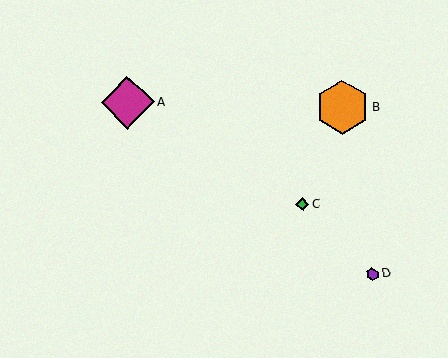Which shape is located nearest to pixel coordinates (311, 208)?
The green diamond (labeled C) at (303, 204) is nearest to that location.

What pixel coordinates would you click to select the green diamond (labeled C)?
Click at (303, 204) to select the green diamond C.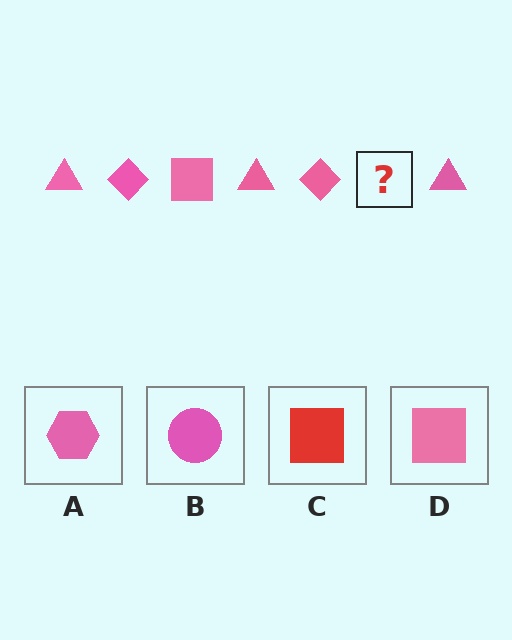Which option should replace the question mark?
Option D.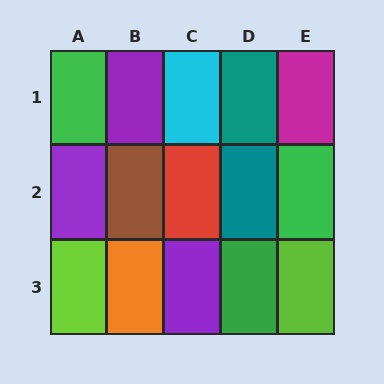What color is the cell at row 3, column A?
Lime.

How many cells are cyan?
1 cell is cyan.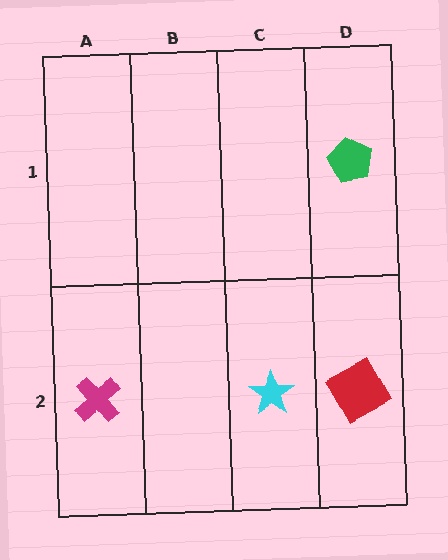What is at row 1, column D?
A green pentagon.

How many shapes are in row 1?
1 shape.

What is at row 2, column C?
A cyan star.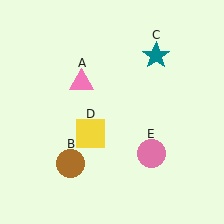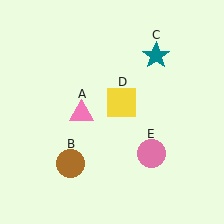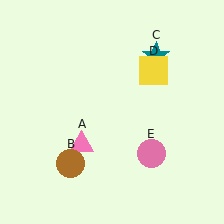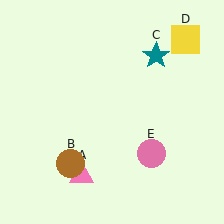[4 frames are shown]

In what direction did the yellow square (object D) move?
The yellow square (object D) moved up and to the right.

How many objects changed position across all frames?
2 objects changed position: pink triangle (object A), yellow square (object D).